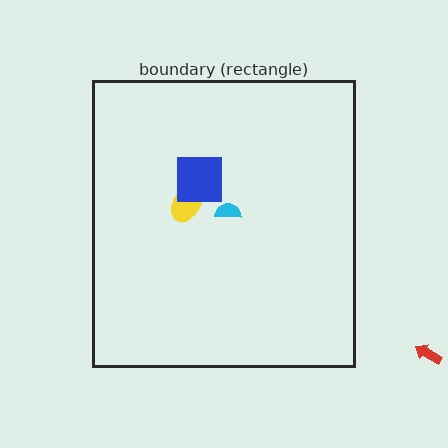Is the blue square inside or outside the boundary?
Inside.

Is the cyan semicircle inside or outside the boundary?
Inside.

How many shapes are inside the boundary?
3 inside, 1 outside.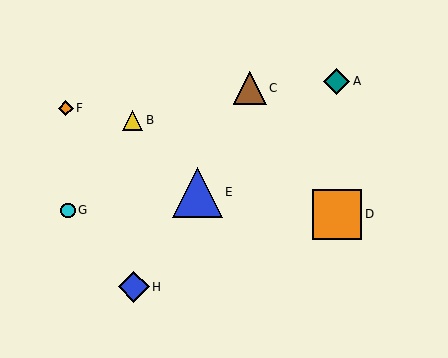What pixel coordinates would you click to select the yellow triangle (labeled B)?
Click at (133, 120) to select the yellow triangle B.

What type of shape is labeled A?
Shape A is a teal diamond.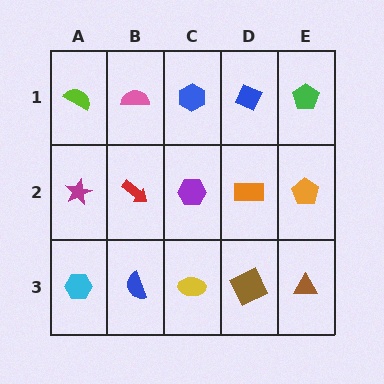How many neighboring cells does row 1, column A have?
2.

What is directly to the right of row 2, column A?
A red arrow.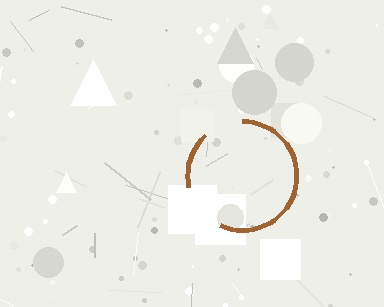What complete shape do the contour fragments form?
The contour fragments form a circle.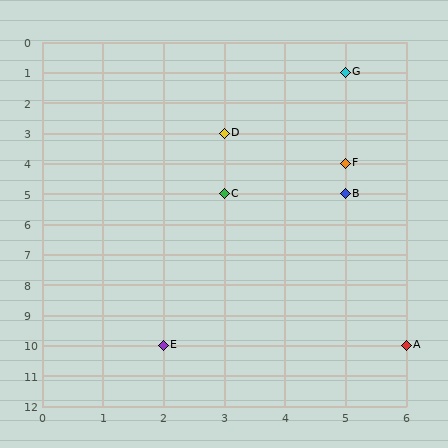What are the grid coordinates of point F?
Point F is at grid coordinates (5, 4).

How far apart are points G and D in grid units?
Points G and D are 2 columns and 2 rows apart (about 2.8 grid units diagonally).